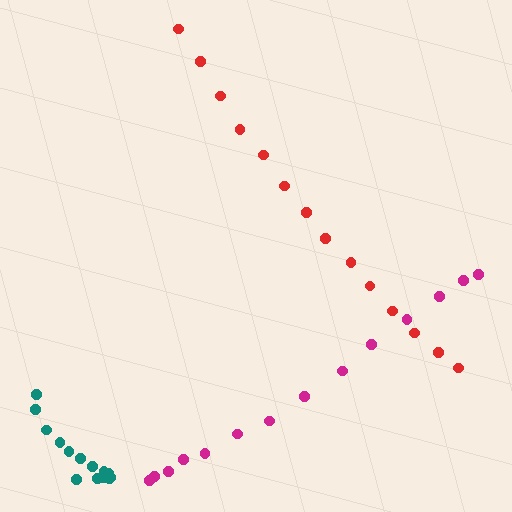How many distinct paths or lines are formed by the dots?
There are 3 distinct paths.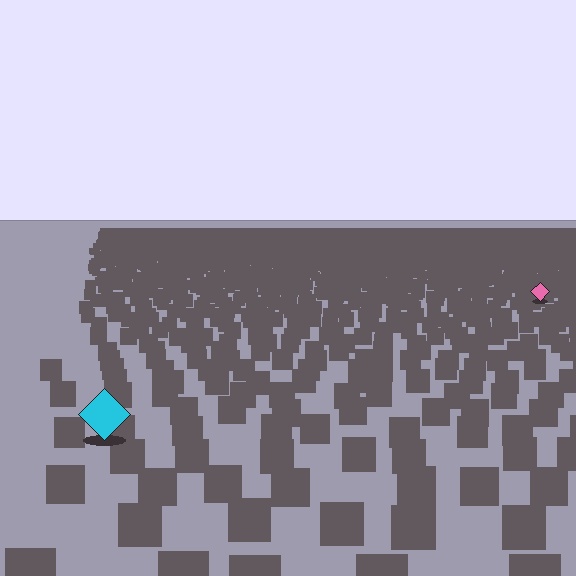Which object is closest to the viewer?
The cyan diamond is closest. The texture marks near it are larger and more spread out.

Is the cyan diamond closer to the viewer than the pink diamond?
Yes. The cyan diamond is closer — you can tell from the texture gradient: the ground texture is coarser near it.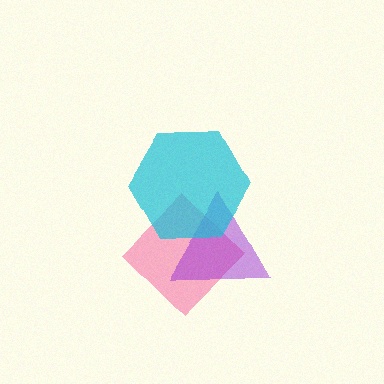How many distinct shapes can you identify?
There are 3 distinct shapes: a pink diamond, a purple triangle, a cyan hexagon.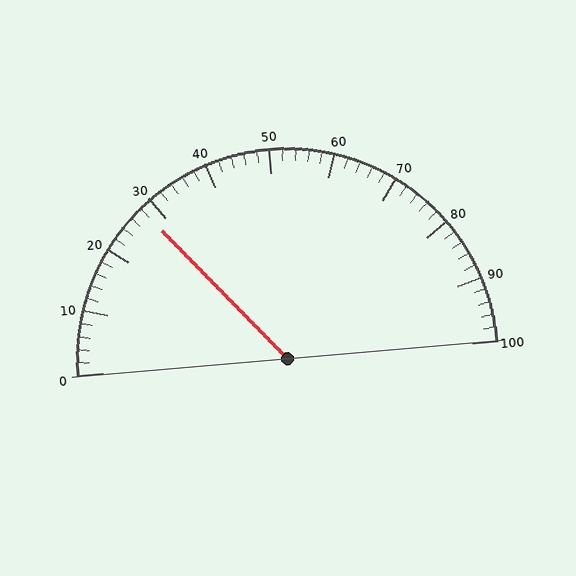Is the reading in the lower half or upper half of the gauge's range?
The reading is in the lower half of the range (0 to 100).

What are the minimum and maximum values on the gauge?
The gauge ranges from 0 to 100.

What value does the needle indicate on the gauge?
The needle indicates approximately 28.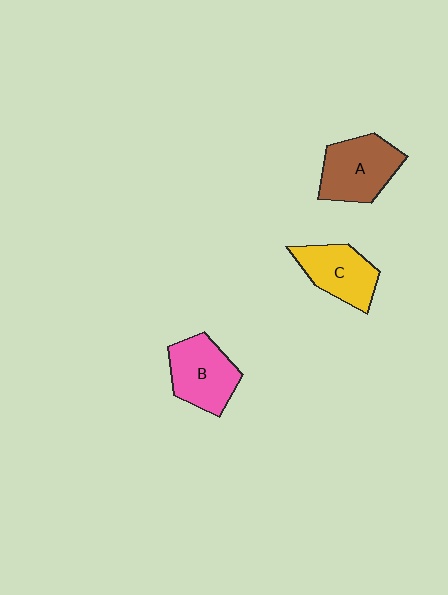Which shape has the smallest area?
Shape C (yellow).